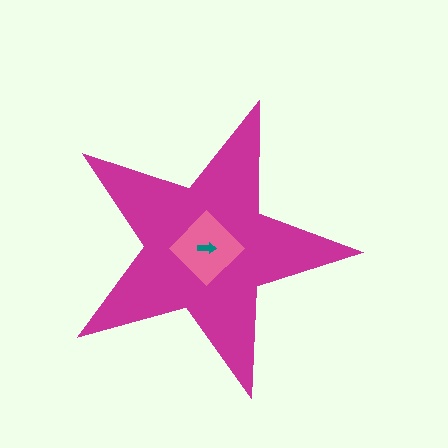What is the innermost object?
The teal arrow.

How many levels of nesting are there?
3.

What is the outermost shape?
The magenta star.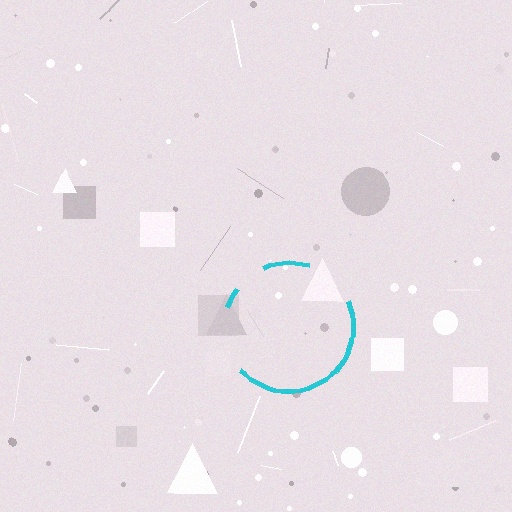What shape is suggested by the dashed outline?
The dashed outline suggests a circle.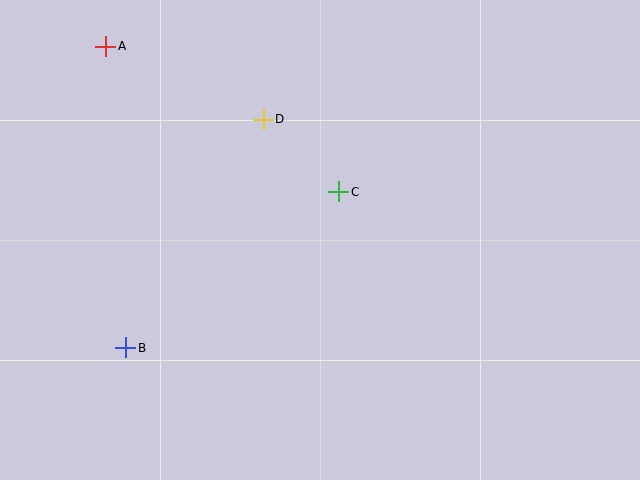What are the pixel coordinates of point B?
Point B is at (126, 348).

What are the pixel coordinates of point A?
Point A is at (106, 46).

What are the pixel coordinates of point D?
Point D is at (263, 119).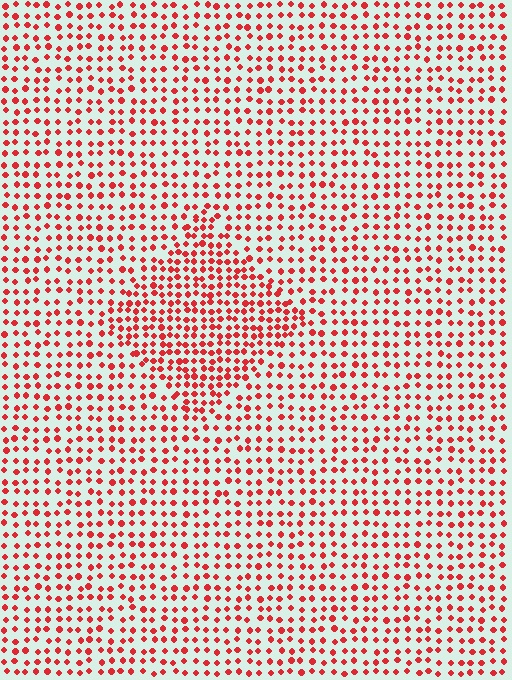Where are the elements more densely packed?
The elements are more densely packed inside the diamond boundary.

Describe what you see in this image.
The image contains small red elements arranged at two different densities. A diamond-shaped region is visible where the elements are more densely packed than the surrounding area.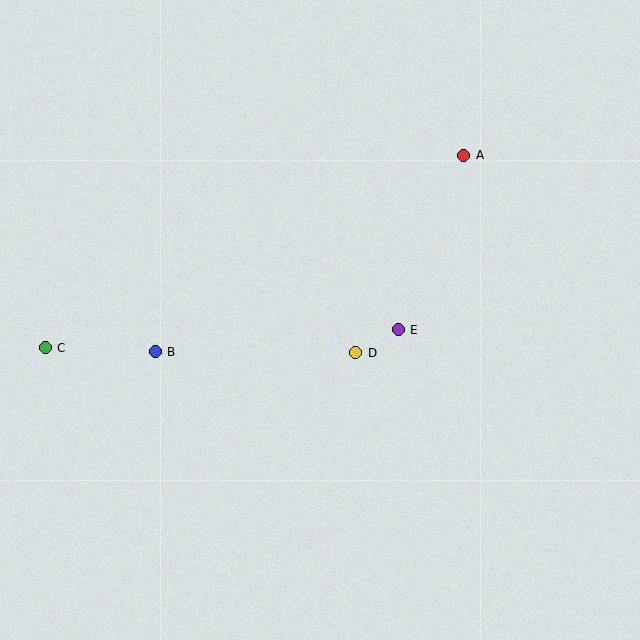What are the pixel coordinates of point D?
Point D is at (356, 353).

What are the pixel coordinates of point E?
Point E is at (398, 330).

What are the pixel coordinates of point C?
Point C is at (45, 348).